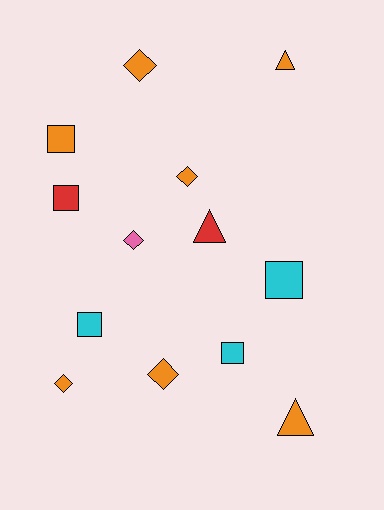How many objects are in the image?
There are 13 objects.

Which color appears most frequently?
Orange, with 7 objects.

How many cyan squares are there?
There are 3 cyan squares.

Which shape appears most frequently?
Diamond, with 5 objects.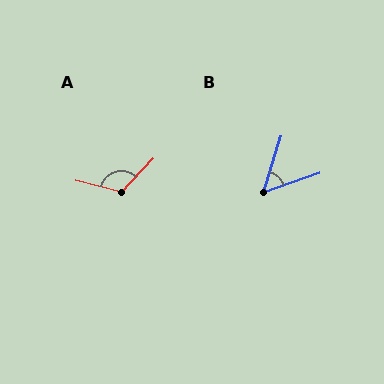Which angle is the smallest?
B, at approximately 53 degrees.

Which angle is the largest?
A, at approximately 119 degrees.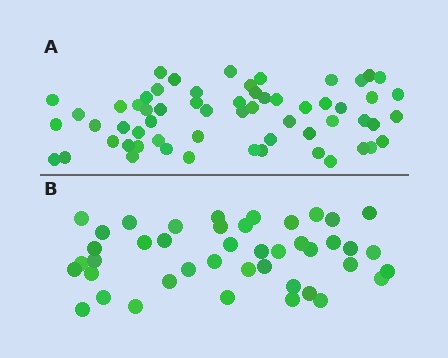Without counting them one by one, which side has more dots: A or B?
Region A (the top region) has more dots.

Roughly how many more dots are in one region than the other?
Region A has approximately 15 more dots than region B.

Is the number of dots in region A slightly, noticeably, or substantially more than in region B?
Region A has noticeably more, but not dramatically so. The ratio is roughly 1.4 to 1.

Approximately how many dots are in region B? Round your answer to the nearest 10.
About 40 dots. (The exact count is 43, which rounds to 40.)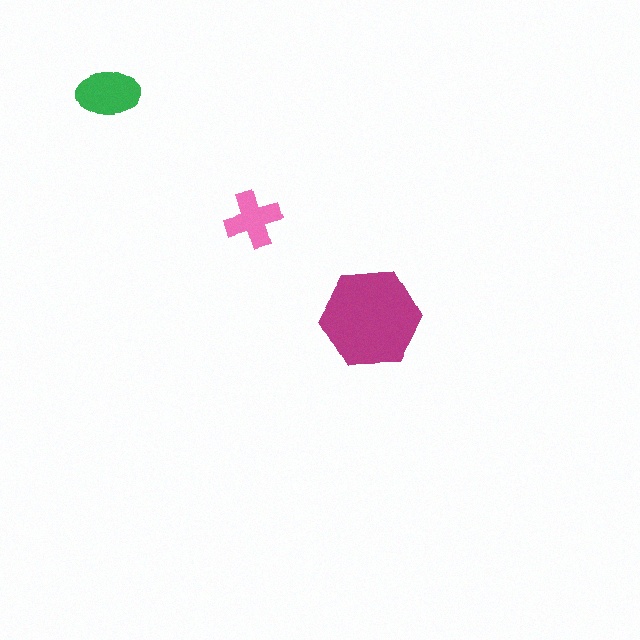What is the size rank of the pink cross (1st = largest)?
3rd.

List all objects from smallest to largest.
The pink cross, the green ellipse, the magenta hexagon.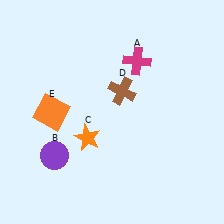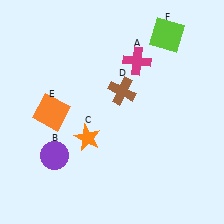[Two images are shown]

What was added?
A lime square (F) was added in Image 2.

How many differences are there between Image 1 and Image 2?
There is 1 difference between the two images.